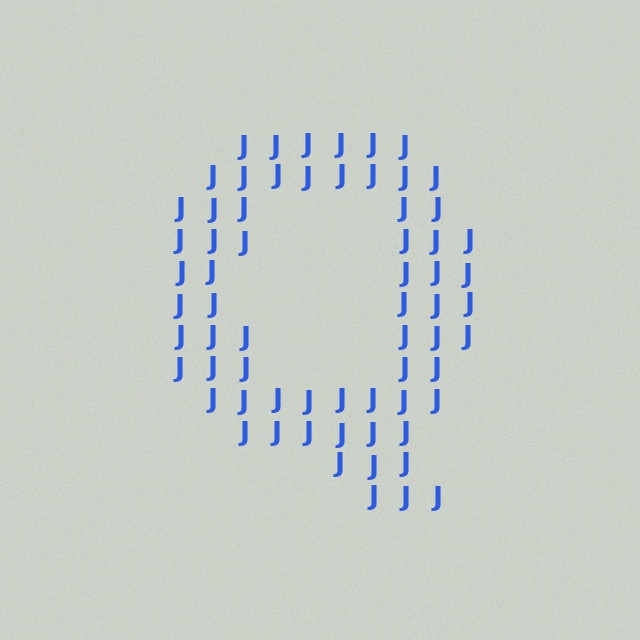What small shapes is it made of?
It is made of small letter J's.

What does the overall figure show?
The overall figure shows the letter Q.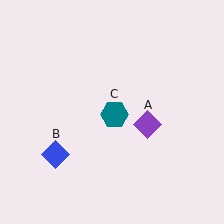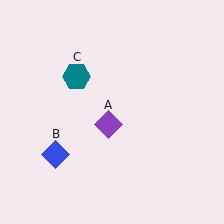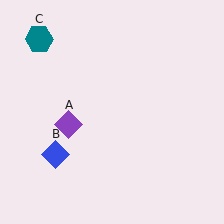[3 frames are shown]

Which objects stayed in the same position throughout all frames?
Blue diamond (object B) remained stationary.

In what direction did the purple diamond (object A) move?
The purple diamond (object A) moved left.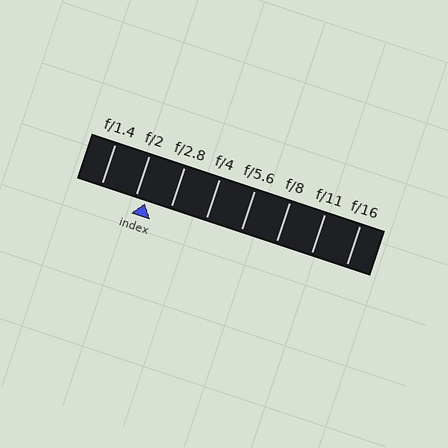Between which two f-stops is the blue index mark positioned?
The index mark is between f/2 and f/2.8.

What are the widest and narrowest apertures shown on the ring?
The widest aperture shown is f/1.4 and the narrowest is f/16.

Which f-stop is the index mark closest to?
The index mark is closest to f/2.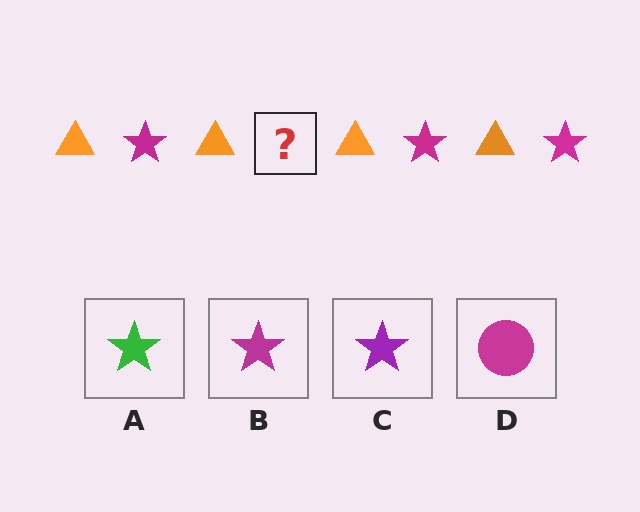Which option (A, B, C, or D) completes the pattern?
B.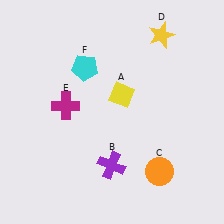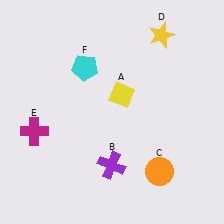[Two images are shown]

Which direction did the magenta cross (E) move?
The magenta cross (E) moved left.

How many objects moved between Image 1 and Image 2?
1 object moved between the two images.